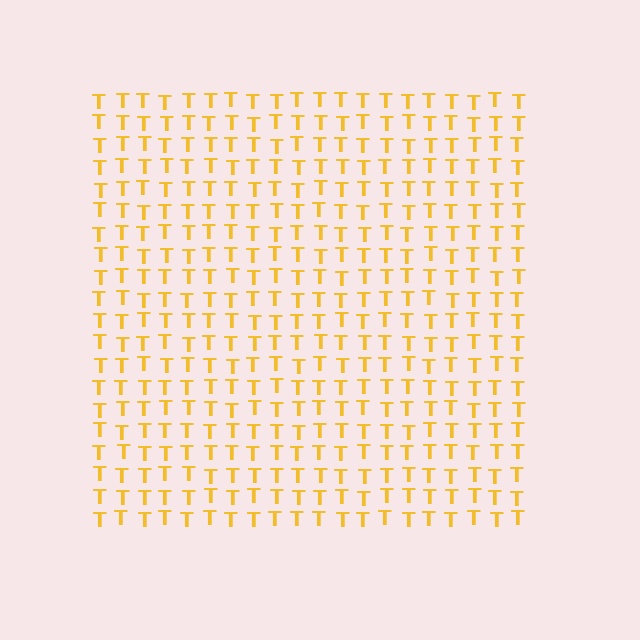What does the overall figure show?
The overall figure shows a square.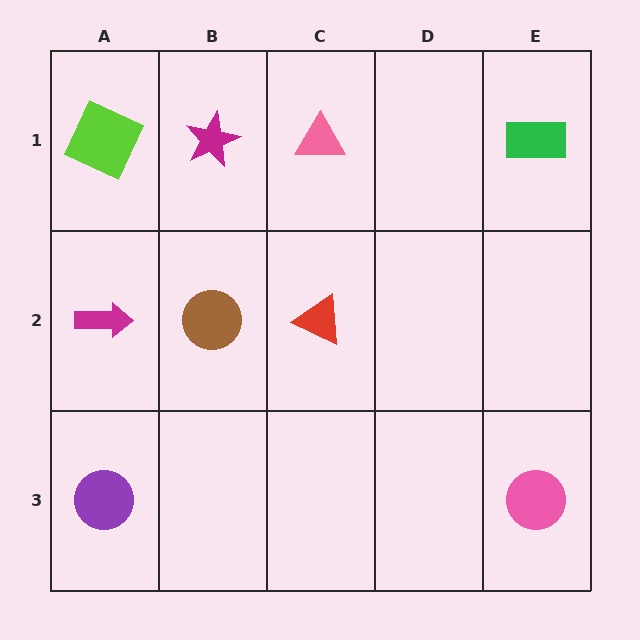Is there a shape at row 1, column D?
No, that cell is empty.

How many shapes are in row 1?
4 shapes.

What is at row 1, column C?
A pink triangle.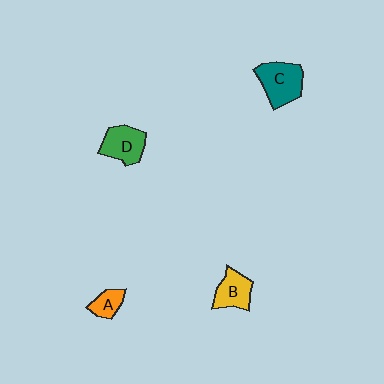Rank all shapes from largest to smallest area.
From largest to smallest: C (teal), D (green), B (yellow), A (orange).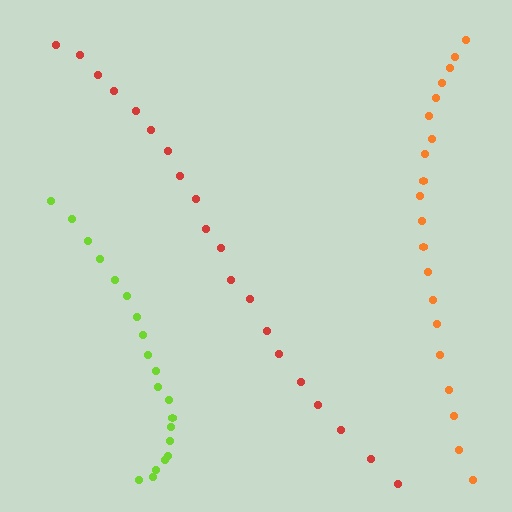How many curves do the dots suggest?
There are 3 distinct paths.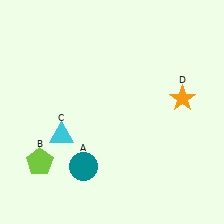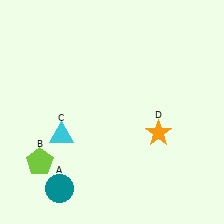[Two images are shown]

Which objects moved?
The objects that moved are: the teal circle (A), the orange star (D).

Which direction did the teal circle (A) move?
The teal circle (A) moved left.